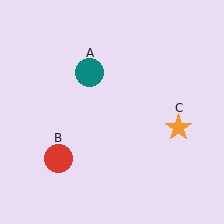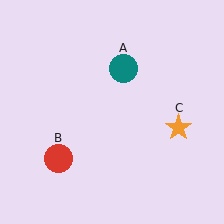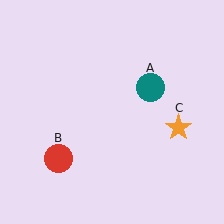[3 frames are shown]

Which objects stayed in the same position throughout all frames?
Red circle (object B) and orange star (object C) remained stationary.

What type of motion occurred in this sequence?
The teal circle (object A) rotated clockwise around the center of the scene.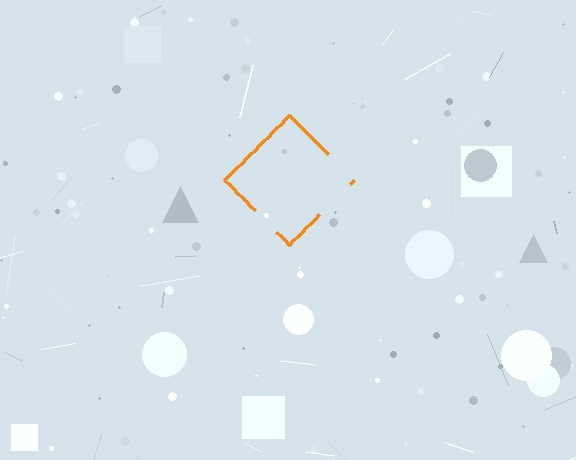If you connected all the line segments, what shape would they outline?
They would outline a diamond.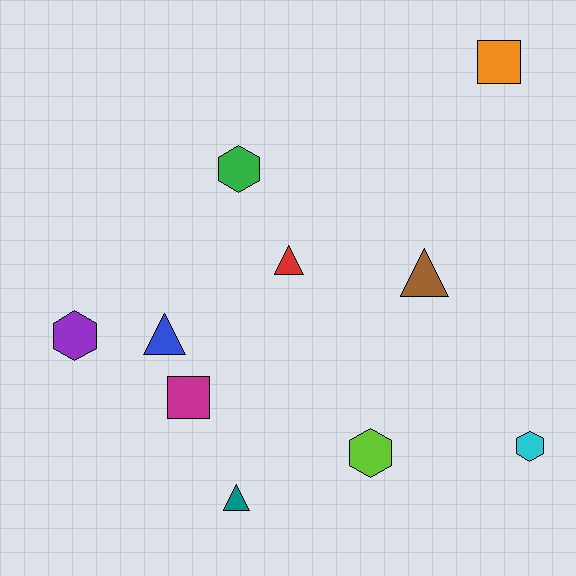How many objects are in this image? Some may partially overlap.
There are 10 objects.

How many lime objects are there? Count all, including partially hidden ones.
There is 1 lime object.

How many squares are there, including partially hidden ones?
There are 2 squares.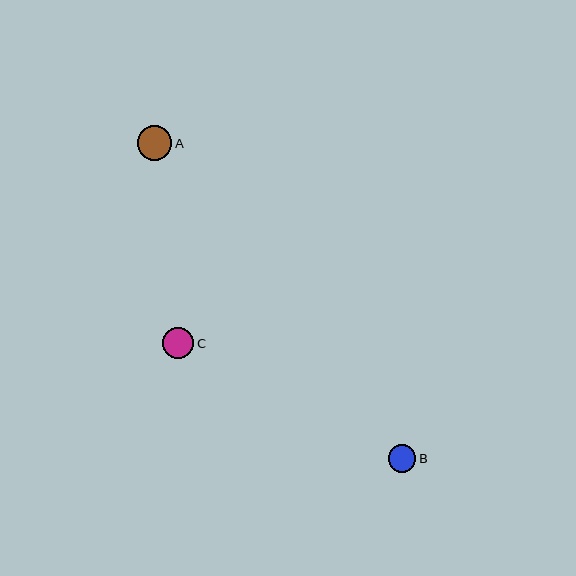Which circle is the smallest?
Circle B is the smallest with a size of approximately 28 pixels.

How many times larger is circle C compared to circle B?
Circle C is approximately 1.1 times the size of circle B.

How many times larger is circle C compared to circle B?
Circle C is approximately 1.1 times the size of circle B.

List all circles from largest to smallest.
From largest to smallest: A, C, B.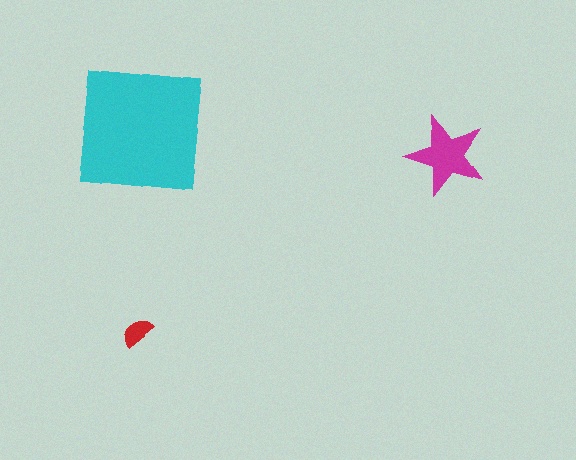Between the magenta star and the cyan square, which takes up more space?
The cyan square.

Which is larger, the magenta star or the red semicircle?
The magenta star.